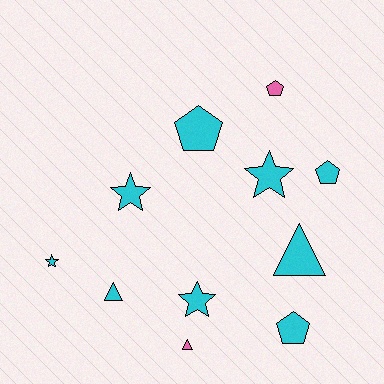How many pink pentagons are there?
There is 1 pink pentagon.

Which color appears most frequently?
Cyan, with 9 objects.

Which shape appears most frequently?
Star, with 4 objects.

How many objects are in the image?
There are 11 objects.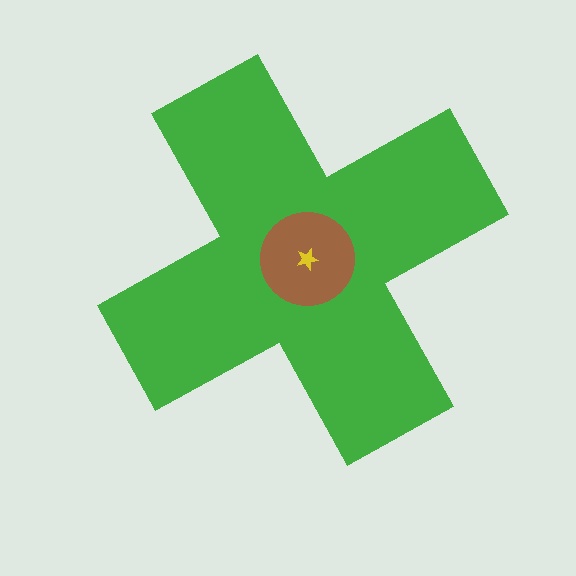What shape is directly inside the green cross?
The brown circle.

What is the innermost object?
The yellow star.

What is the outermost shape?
The green cross.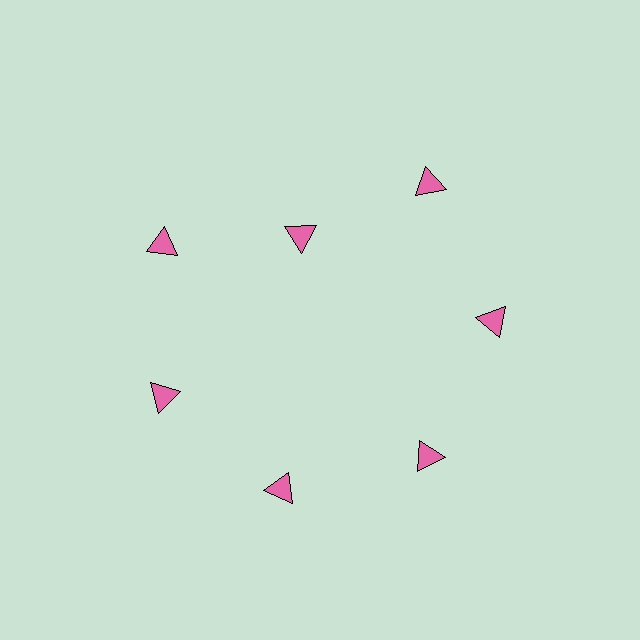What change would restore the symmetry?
The symmetry would be restored by moving it outward, back onto the ring so that all 7 triangles sit at equal angles and equal distance from the center.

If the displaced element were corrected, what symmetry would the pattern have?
It would have 7-fold rotational symmetry — the pattern would map onto itself every 51 degrees.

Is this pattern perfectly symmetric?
No. The 7 pink triangles are arranged in a ring, but one element near the 12 o'clock position is pulled inward toward the center, breaking the 7-fold rotational symmetry.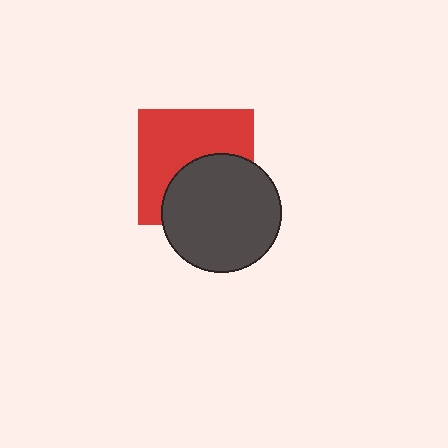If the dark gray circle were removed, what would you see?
You would see the complete red square.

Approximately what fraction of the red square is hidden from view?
Roughly 43% of the red square is hidden behind the dark gray circle.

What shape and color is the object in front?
The object in front is a dark gray circle.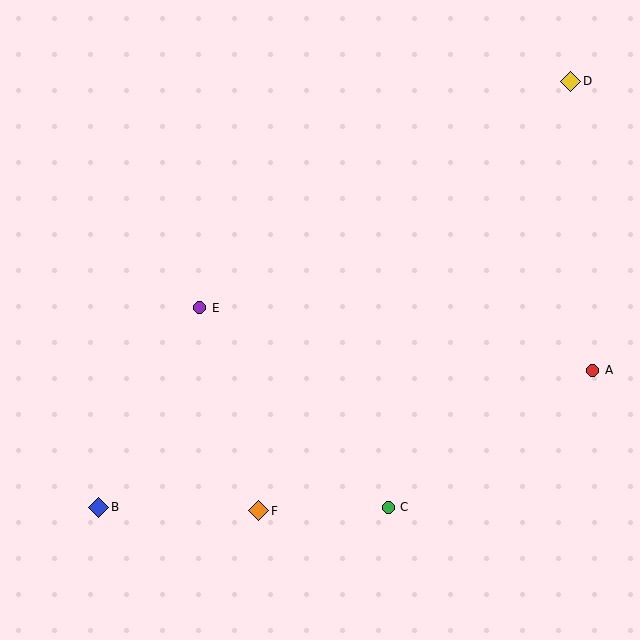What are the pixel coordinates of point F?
Point F is at (259, 511).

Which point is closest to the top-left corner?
Point E is closest to the top-left corner.